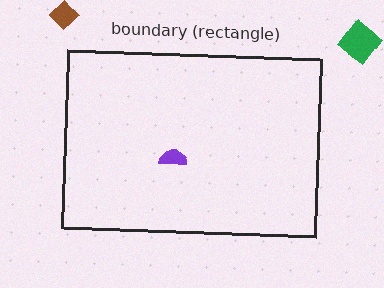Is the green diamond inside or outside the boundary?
Outside.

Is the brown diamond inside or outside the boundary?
Outside.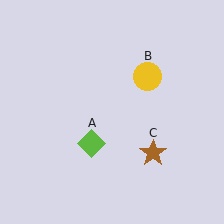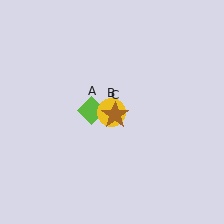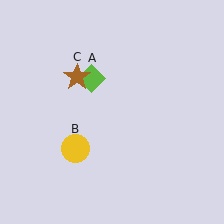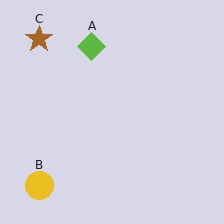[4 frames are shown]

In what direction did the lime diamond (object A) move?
The lime diamond (object A) moved up.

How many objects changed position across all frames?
3 objects changed position: lime diamond (object A), yellow circle (object B), brown star (object C).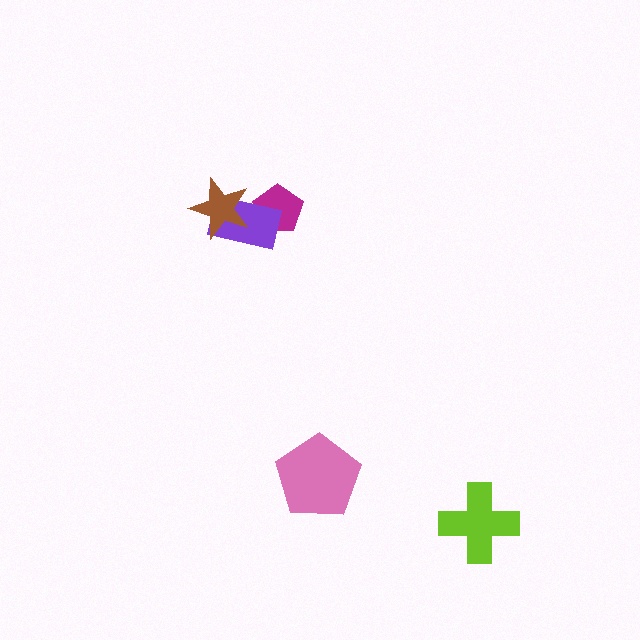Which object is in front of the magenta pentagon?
The purple rectangle is in front of the magenta pentagon.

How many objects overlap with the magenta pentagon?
1 object overlaps with the magenta pentagon.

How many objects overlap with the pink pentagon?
0 objects overlap with the pink pentagon.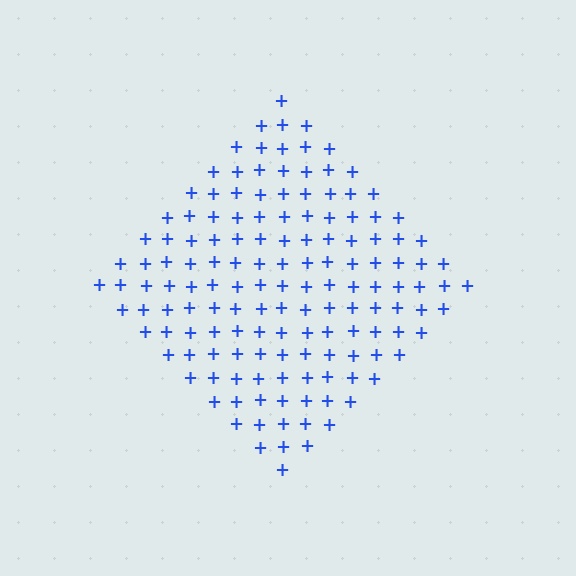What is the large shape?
The large shape is a diamond.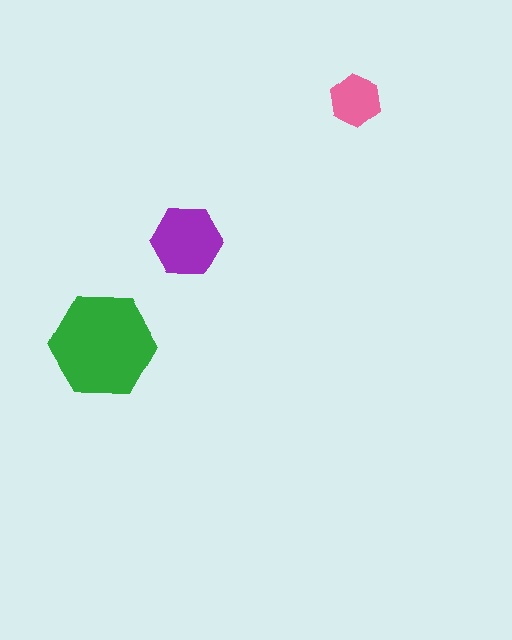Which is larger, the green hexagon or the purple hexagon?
The green one.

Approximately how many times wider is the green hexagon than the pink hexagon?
About 2 times wider.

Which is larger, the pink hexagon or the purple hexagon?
The purple one.